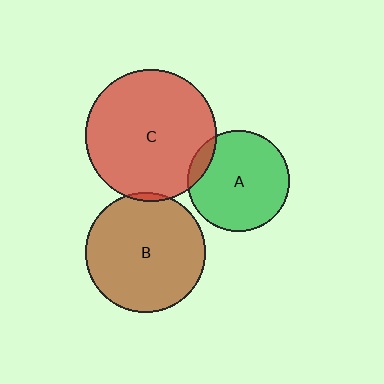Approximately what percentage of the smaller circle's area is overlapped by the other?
Approximately 5%.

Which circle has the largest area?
Circle C (red).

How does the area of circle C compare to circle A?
Approximately 1.7 times.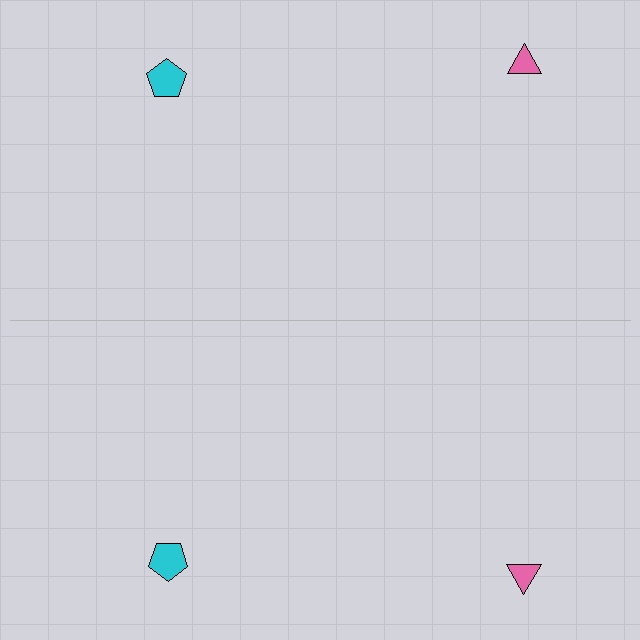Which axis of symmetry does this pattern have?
The pattern has a horizontal axis of symmetry running through the center of the image.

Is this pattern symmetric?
Yes, this pattern has bilateral (reflection) symmetry.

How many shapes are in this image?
There are 4 shapes in this image.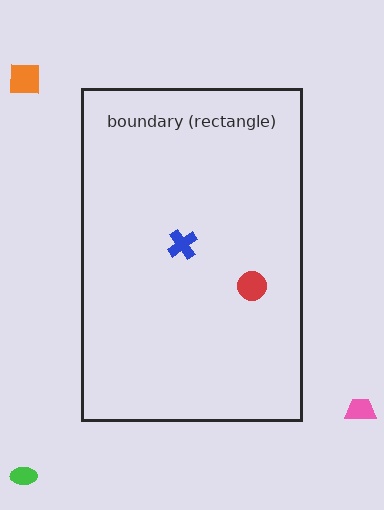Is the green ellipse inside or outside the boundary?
Outside.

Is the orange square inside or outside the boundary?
Outside.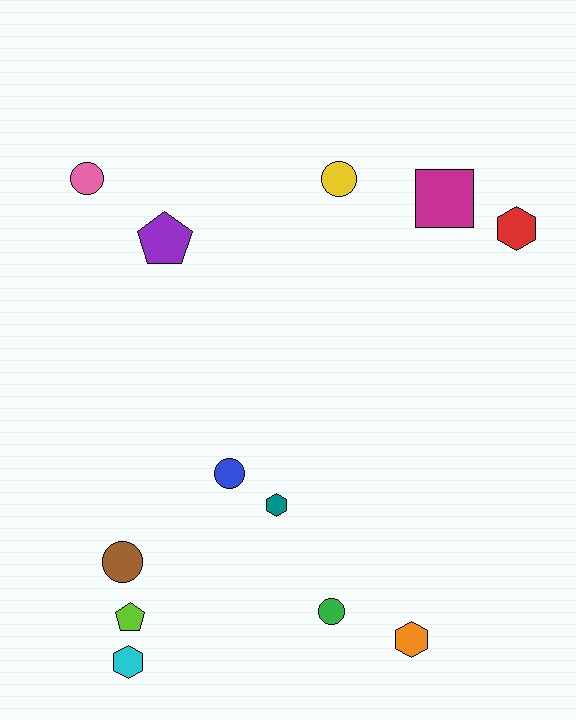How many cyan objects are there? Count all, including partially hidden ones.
There is 1 cyan object.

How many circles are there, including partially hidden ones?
There are 5 circles.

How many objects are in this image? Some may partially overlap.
There are 12 objects.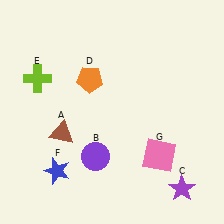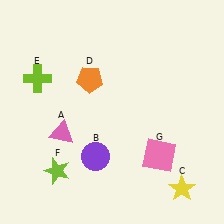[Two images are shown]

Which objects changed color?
A changed from brown to pink. C changed from purple to yellow. F changed from blue to lime.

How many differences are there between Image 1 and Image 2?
There are 3 differences between the two images.